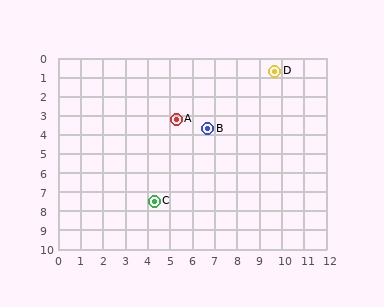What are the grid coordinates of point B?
Point B is at approximately (6.7, 3.7).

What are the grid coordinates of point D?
Point D is at approximately (9.7, 0.7).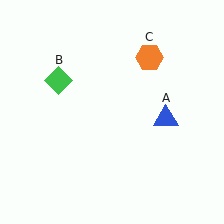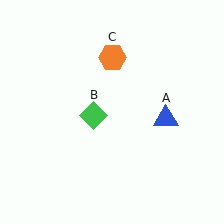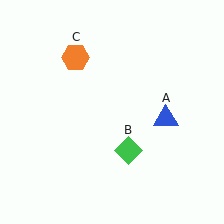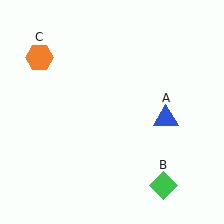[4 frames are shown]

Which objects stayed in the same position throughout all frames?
Blue triangle (object A) remained stationary.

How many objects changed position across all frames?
2 objects changed position: green diamond (object B), orange hexagon (object C).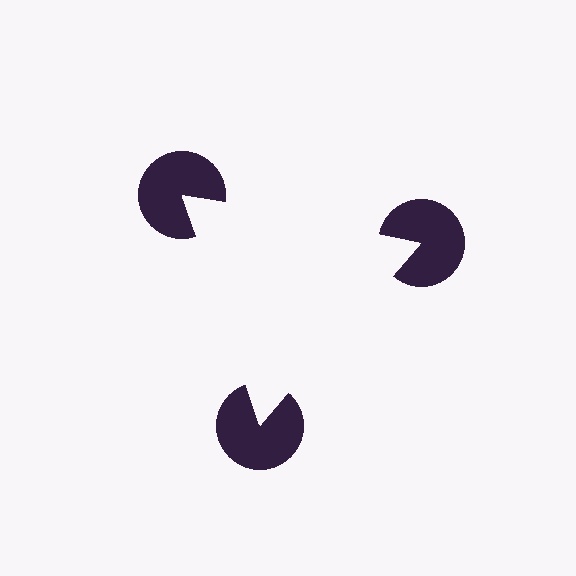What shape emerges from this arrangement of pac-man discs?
An illusory triangle — its edges are inferred from the aligned wedge cuts in the pac-man discs, not physically drawn.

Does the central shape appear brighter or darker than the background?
It typically appears slightly brighter than the background, even though no actual brightness change is drawn.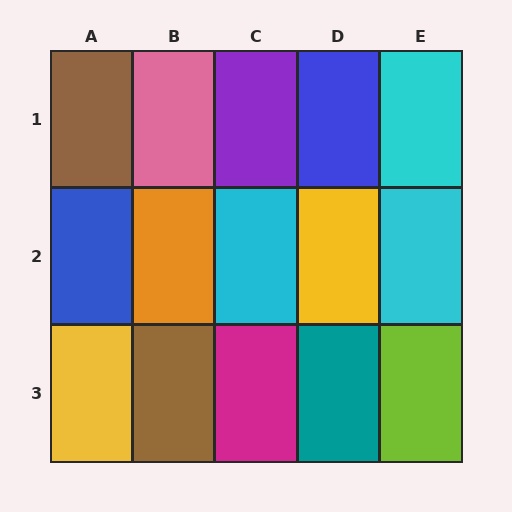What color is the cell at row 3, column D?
Teal.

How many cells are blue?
2 cells are blue.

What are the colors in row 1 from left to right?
Brown, pink, purple, blue, cyan.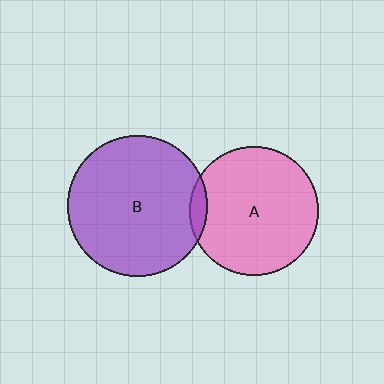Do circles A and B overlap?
Yes.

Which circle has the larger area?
Circle B (purple).